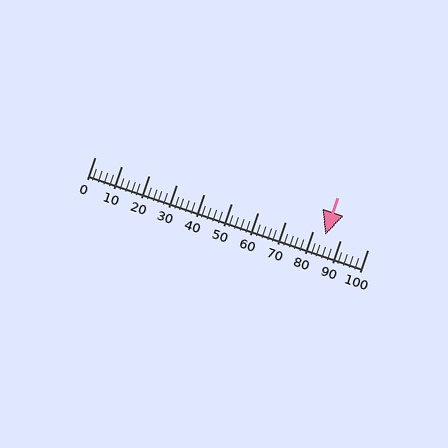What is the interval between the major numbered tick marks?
The major tick marks are spaced 10 units apart.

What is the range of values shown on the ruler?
The ruler shows values from 0 to 100.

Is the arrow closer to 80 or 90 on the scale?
The arrow is closer to 80.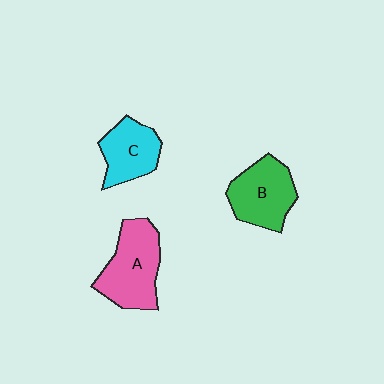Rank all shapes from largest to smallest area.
From largest to smallest: A (pink), B (green), C (cyan).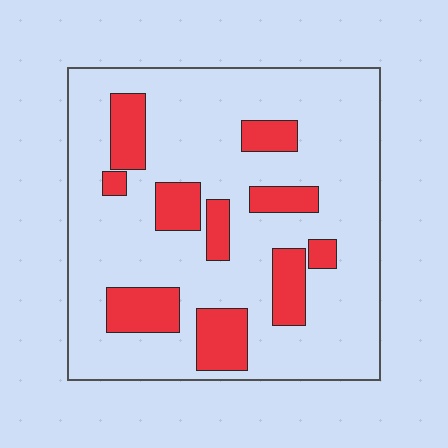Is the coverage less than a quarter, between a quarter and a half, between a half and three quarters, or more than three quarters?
Less than a quarter.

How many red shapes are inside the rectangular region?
10.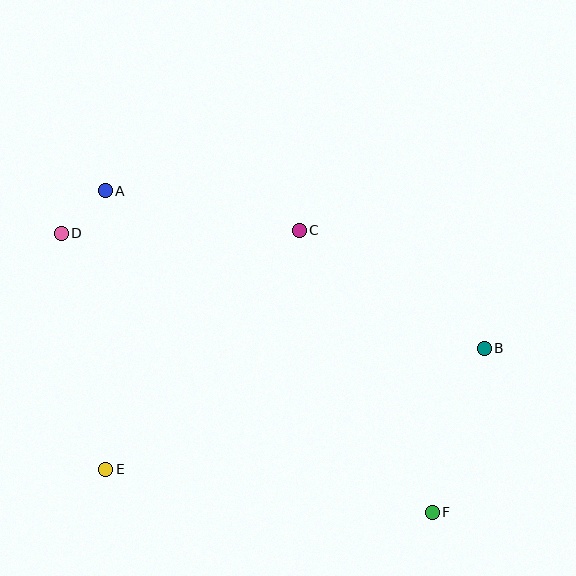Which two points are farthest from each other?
Points D and F are farthest from each other.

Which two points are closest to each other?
Points A and D are closest to each other.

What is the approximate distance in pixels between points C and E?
The distance between C and E is approximately 307 pixels.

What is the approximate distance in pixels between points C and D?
The distance between C and D is approximately 238 pixels.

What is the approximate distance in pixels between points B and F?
The distance between B and F is approximately 172 pixels.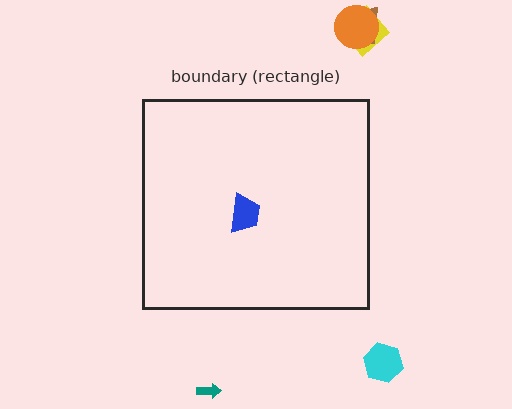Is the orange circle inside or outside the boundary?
Outside.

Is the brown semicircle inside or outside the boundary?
Outside.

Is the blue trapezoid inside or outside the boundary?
Inside.